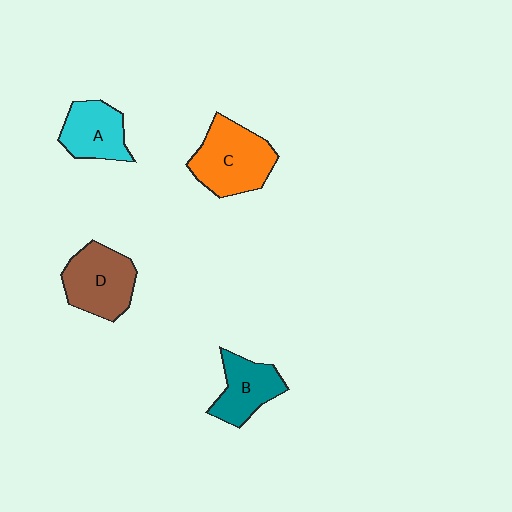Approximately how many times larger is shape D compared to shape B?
Approximately 1.2 times.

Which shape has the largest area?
Shape C (orange).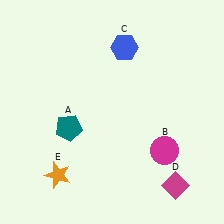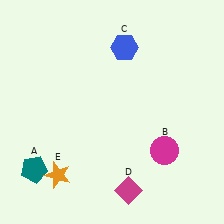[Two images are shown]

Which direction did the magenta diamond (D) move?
The magenta diamond (D) moved left.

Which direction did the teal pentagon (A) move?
The teal pentagon (A) moved down.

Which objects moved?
The objects that moved are: the teal pentagon (A), the magenta diamond (D).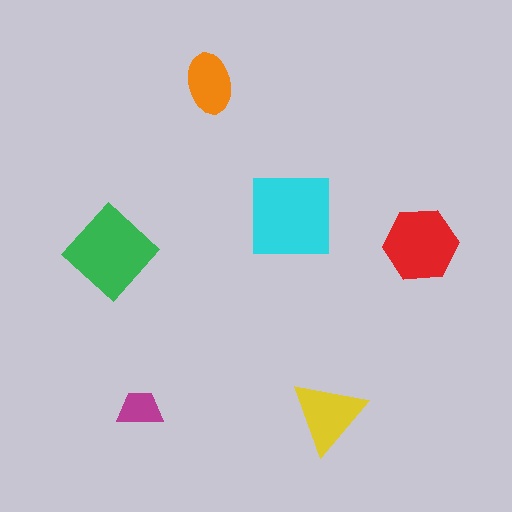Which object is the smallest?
The magenta trapezoid.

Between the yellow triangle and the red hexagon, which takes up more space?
The red hexagon.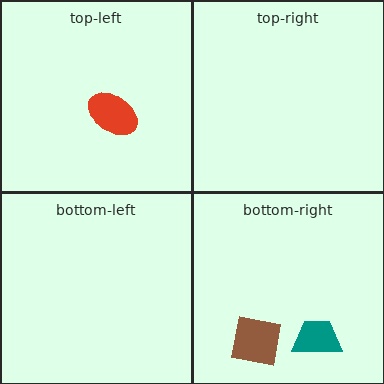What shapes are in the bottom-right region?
The brown square, the teal trapezoid.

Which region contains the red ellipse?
The top-left region.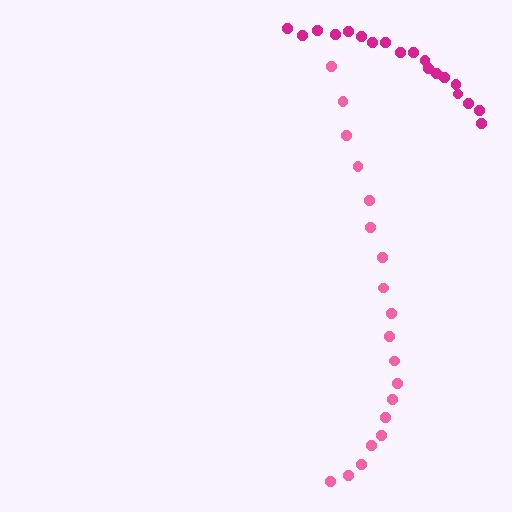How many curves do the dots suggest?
There are 2 distinct paths.